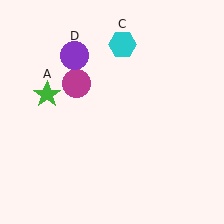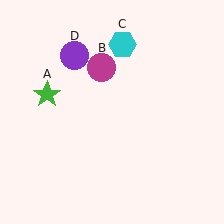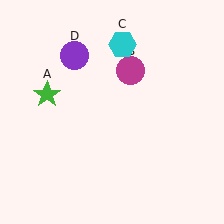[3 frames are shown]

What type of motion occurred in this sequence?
The magenta circle (object B) rotated clockwise around the center of the scene.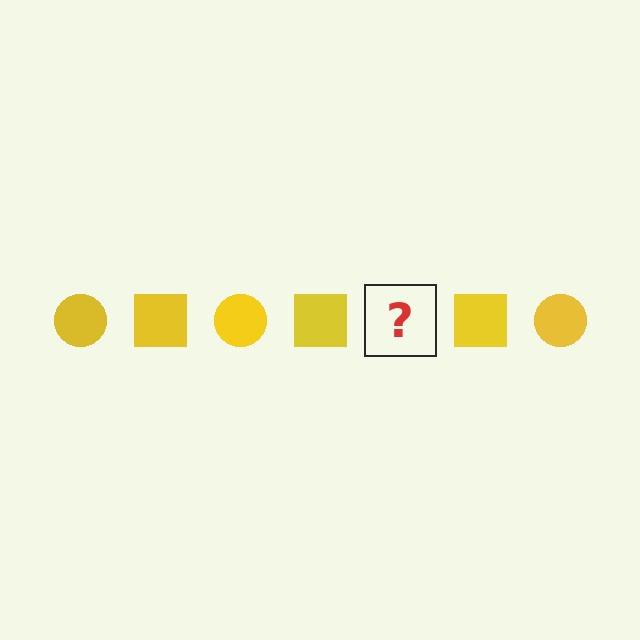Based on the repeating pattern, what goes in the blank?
The blank should be a yellow circle.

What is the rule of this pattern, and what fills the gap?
The rule is that the pattern cycles through circle, square shapes in yellow. The gap should be filled with a yellow circle.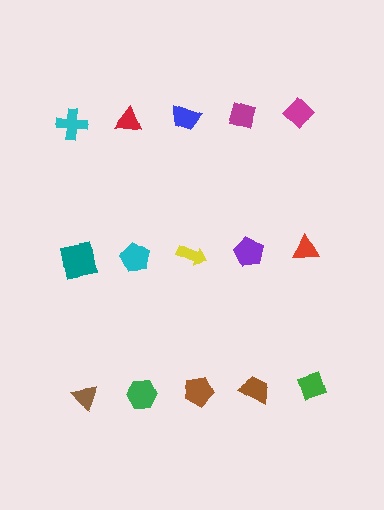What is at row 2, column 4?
A purple pentagon.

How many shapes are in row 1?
5 shapes.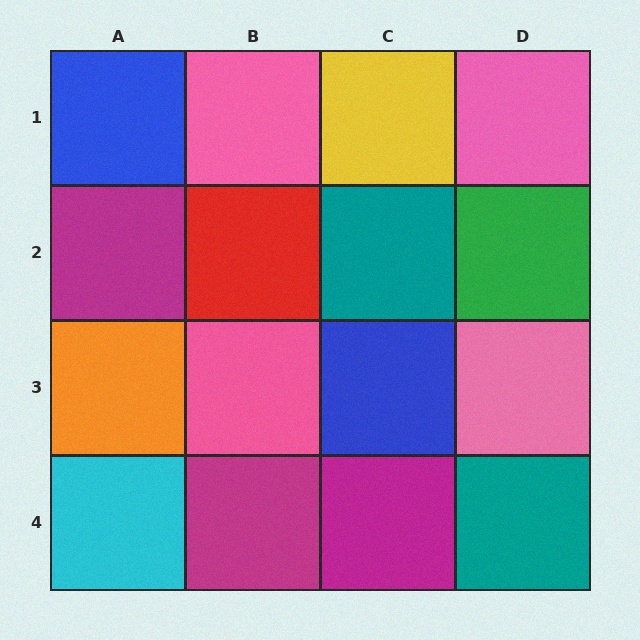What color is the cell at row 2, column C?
Teal.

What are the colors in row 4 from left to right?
Cyan, magenta, magenta, teal.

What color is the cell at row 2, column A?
Magenta.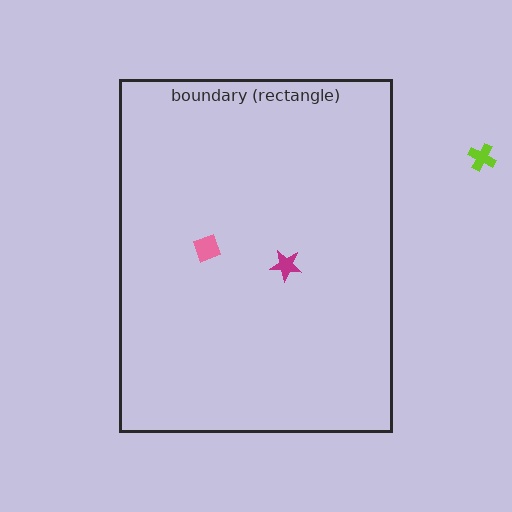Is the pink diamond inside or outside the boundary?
Inside.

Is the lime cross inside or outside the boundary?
Outside.